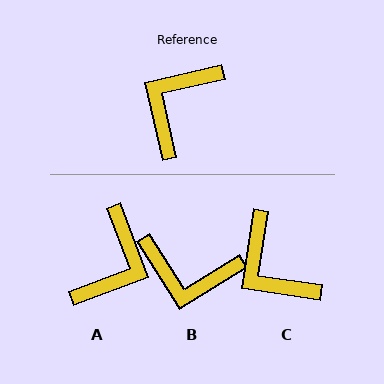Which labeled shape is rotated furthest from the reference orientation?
A, about 172 degrees away.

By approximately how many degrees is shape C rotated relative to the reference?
Approximately 68 degrees counter-clockwise.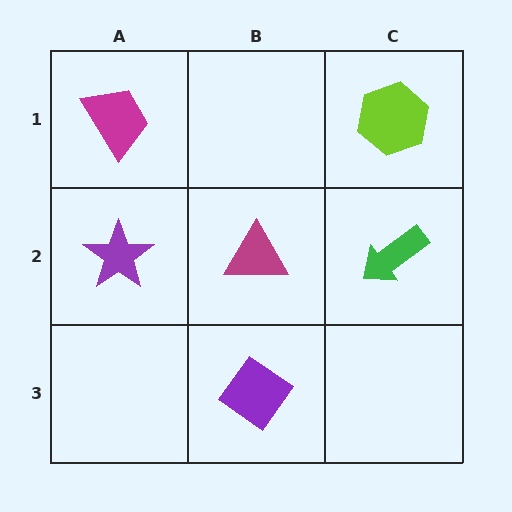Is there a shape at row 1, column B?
No, that cell is empty.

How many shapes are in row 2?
3 shapes.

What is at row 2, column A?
A purple star.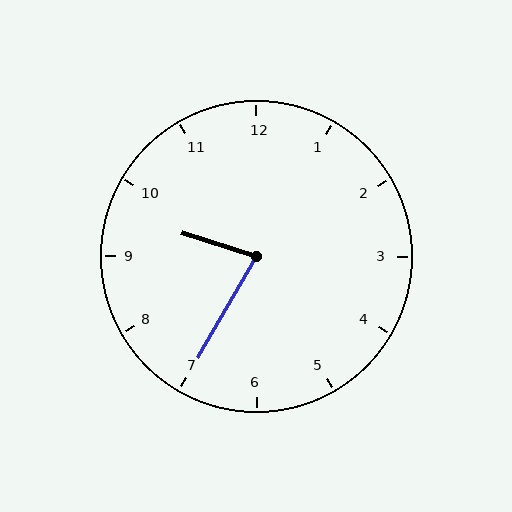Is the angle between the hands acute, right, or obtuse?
It is acute.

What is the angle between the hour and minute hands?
Approximately 78 degrees.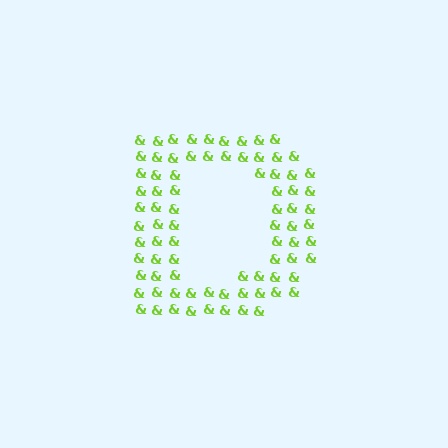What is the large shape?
The large shape is the letter D.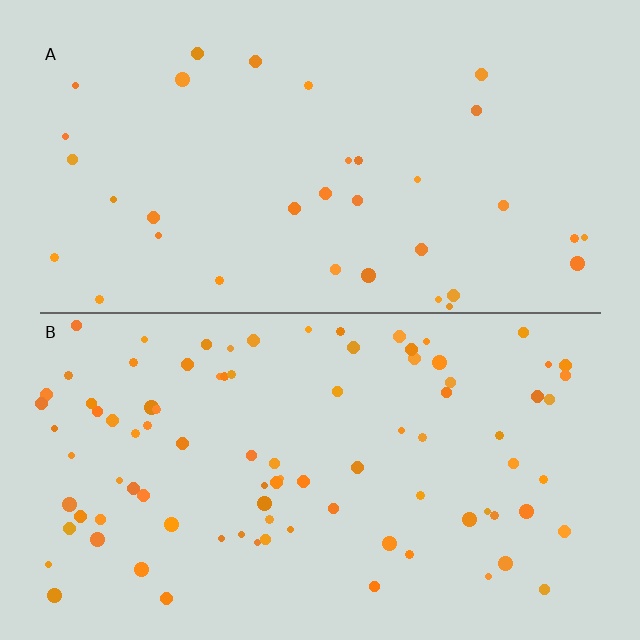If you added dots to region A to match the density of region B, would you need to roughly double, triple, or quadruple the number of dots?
Approximately triple.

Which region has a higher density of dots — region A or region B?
B (the bottom).